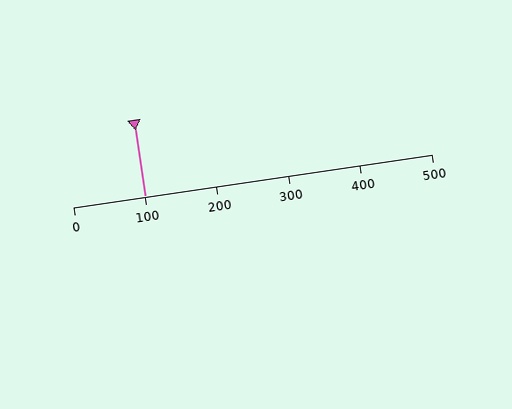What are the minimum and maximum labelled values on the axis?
The axis runs from 0 to 500.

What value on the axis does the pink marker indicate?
The marker indicates approximately 100.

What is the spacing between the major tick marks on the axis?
The major ticks are spaced 100 apart.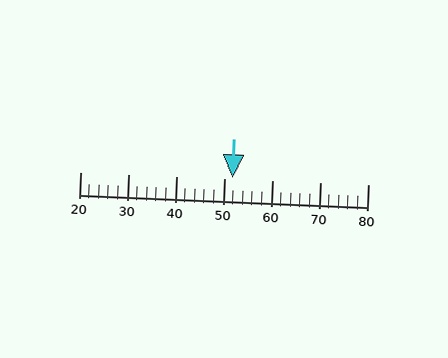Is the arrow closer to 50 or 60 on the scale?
The arrow is closer to 50.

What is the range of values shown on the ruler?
The ruler shows values from 20 to 80.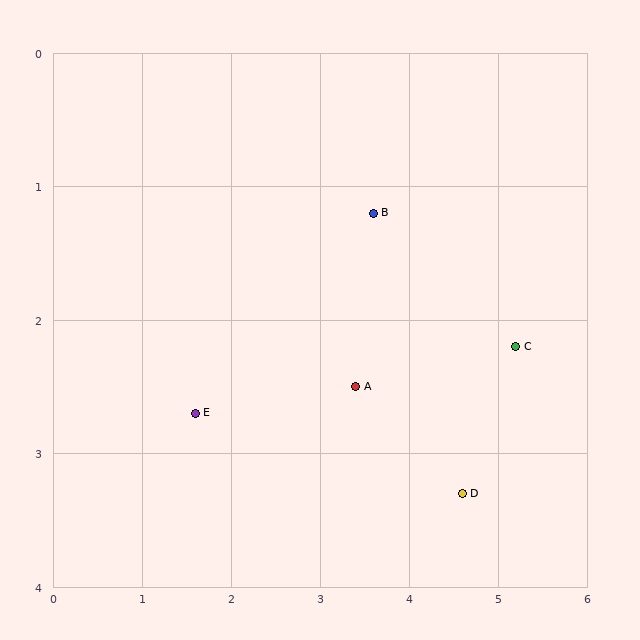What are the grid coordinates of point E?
Point E is at approximately (1.6, 2.7).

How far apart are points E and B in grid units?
Points E and B are about 2.5 grid units apart.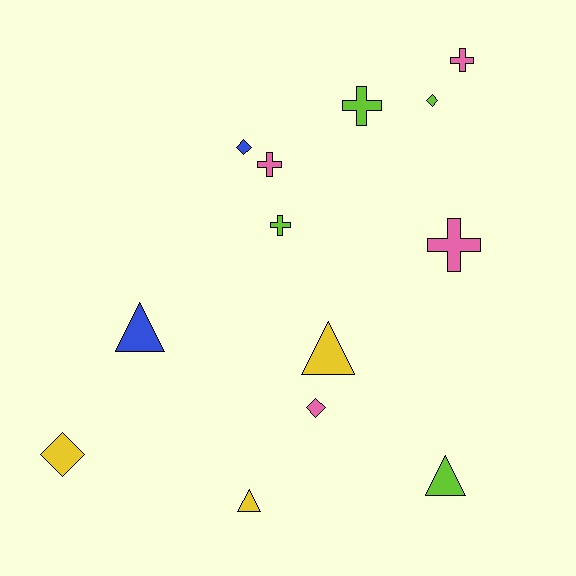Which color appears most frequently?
Lime, with 4 objects.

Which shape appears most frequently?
Cross, with 5 objects.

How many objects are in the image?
There are 13 objects.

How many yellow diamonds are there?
There is 1 yellow diamond.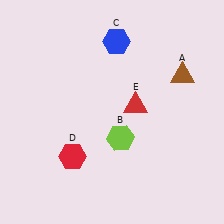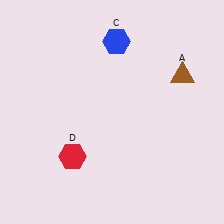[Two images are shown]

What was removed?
The lime hexagon (B), the red triangle (E) were removed in Image 2.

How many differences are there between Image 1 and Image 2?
There are 2 differences between the two images.